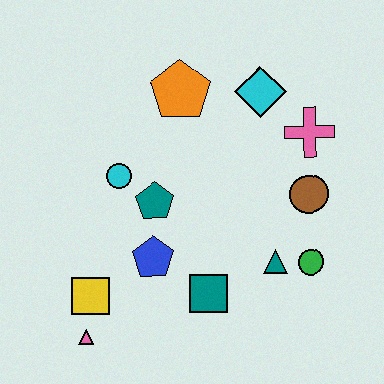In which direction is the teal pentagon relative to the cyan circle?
The teal pentagon is to the right of the cyan circle.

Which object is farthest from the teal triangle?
The pink triangle is farthest from the teal triangle.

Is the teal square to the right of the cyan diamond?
No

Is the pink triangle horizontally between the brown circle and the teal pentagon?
No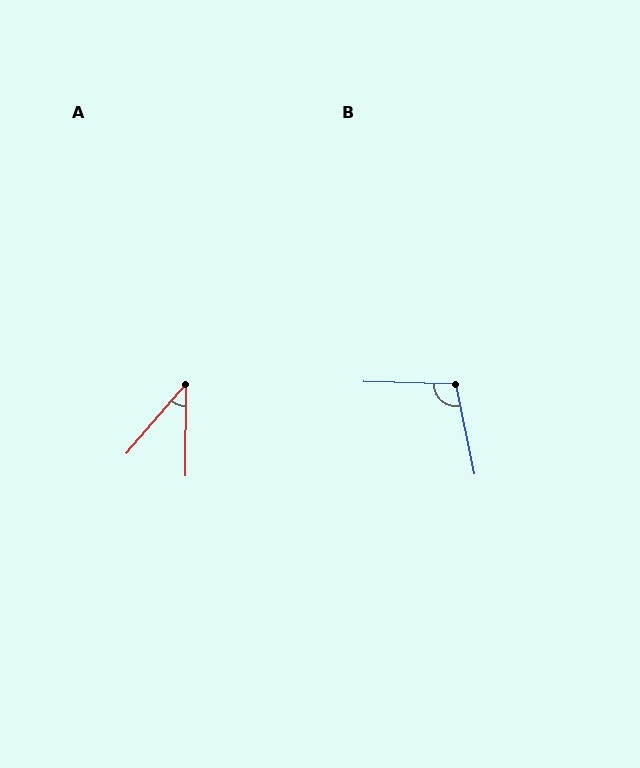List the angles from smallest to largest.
A (40°), B (103°).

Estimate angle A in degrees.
Approximately 40 degrees.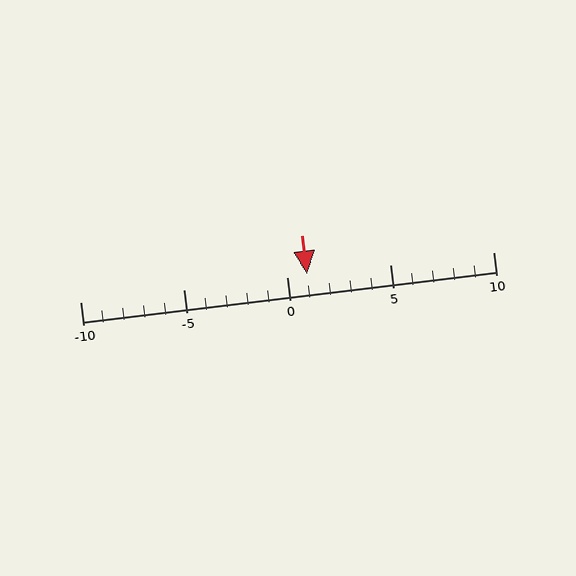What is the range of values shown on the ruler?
The ruler shows values from -10 to 10.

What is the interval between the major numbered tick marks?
The major tick marks are spaced 5 units apart.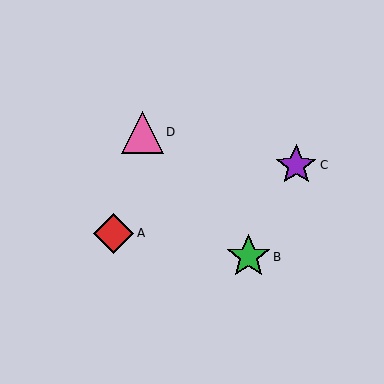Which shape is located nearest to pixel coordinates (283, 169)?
The purple star (labeled C) at (296, 165) is nearest to that location.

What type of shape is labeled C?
Shape C is a purple star.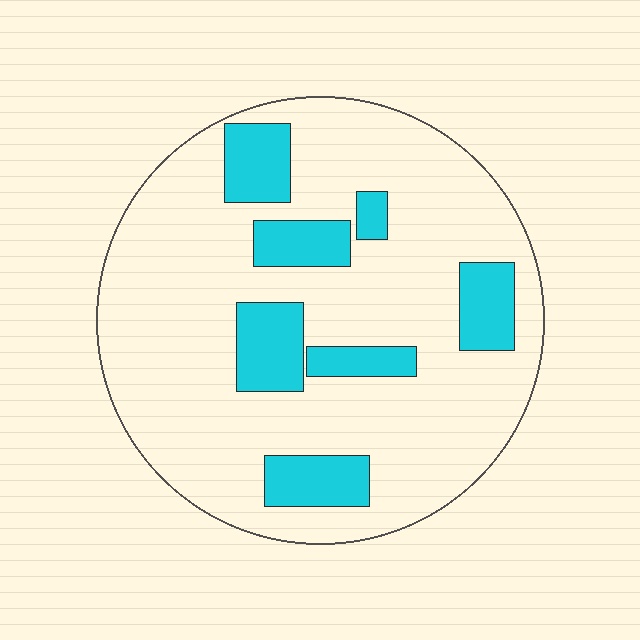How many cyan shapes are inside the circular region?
7.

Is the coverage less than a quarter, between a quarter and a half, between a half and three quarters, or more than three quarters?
Less than a quarter.